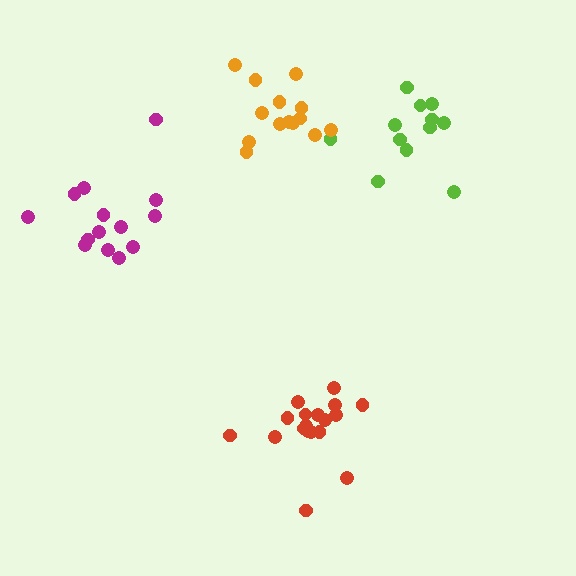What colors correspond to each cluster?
The clusters are colored: red, lime, orange, magenta.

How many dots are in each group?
Group 1: 18 dots, Group 2: 12 dots, Group 3: 14 dots, Group 4: 14 dots (58 total).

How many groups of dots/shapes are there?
There are 4 groups.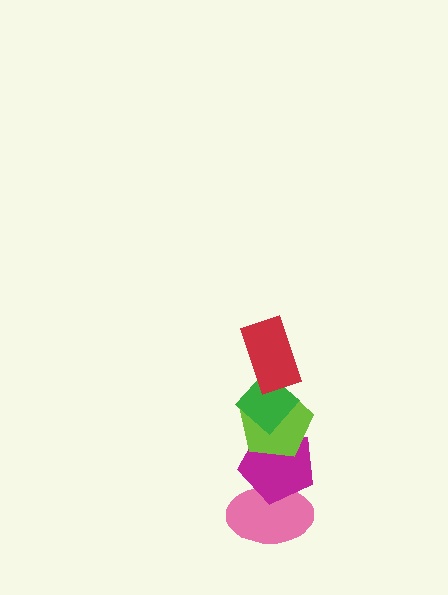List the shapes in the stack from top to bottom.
From top to bottom: the red rectangle, the green diamond, the lime pentagon, the magenta pentagon, the pink ellipse.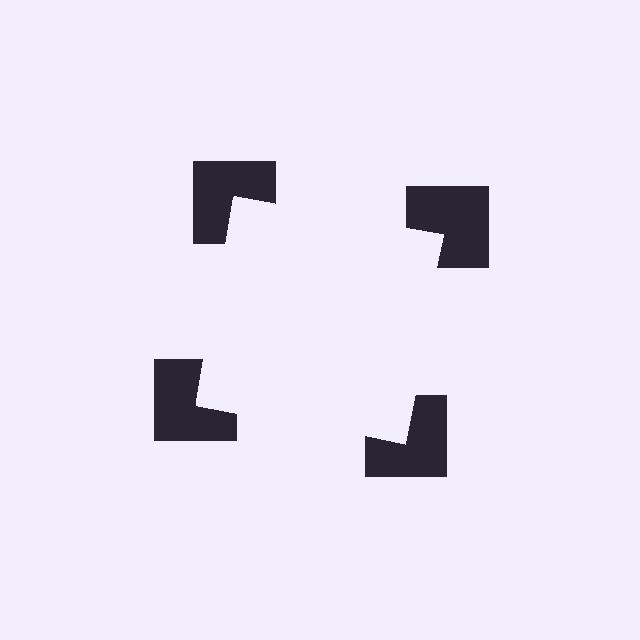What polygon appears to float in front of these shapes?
An illusory square — its edges are inferred from the aligned wedge cuts in the notched squares, not physically drawn.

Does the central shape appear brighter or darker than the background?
It typically appears slightly brighter than the background, even though no actual brightness change is drawn.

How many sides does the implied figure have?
4 sides.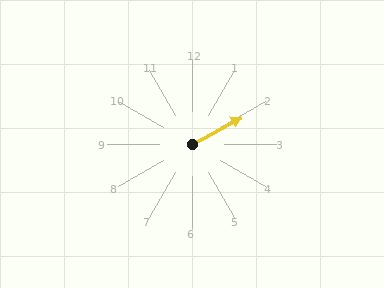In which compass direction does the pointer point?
Northeast.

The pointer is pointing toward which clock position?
Roughly 2 o'clock.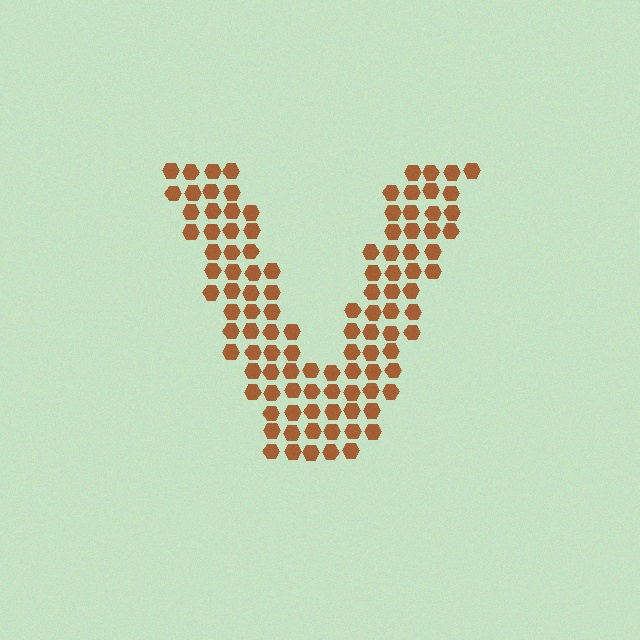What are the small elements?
The small elements are hexagons.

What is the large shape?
The large shape is the letter V.